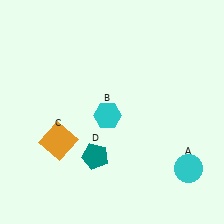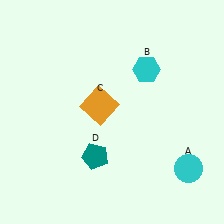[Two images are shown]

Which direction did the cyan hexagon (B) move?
The cyan hexagon (B) moved up.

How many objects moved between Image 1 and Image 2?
2 objects moved between the two images.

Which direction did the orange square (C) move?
The orange square (C) moved right.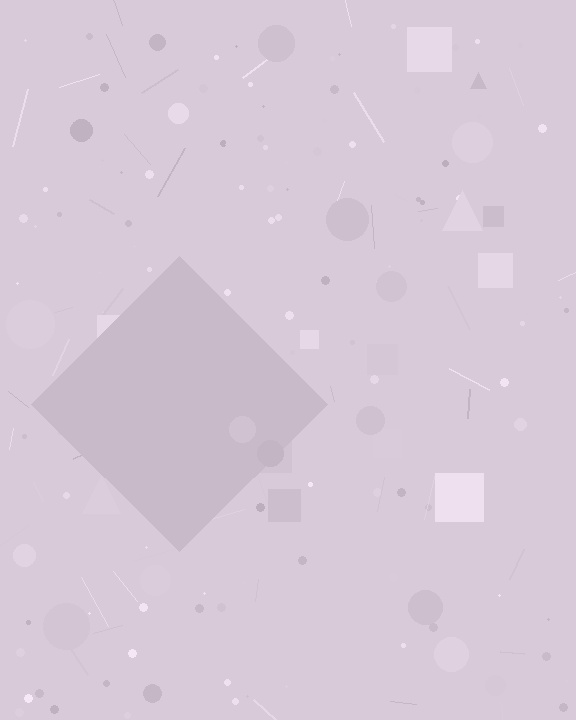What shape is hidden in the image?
A diamond is hidden in the image.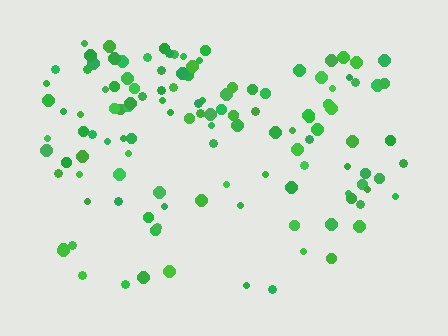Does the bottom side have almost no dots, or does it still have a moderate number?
Still a moderate number, just noticeably fewer than the top.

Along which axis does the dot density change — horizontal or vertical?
Vertical.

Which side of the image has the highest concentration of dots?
The top.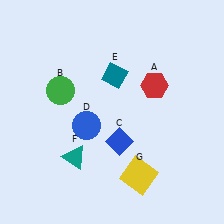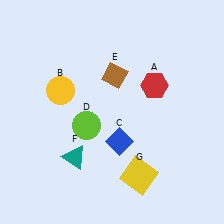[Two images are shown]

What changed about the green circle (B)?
In Image 1, B is green. In Image 2, it changed to yellow.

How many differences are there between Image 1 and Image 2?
There are 3 differences between the two images.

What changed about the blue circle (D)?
In Image 1, D is blue. In Image 2, it changed to lime.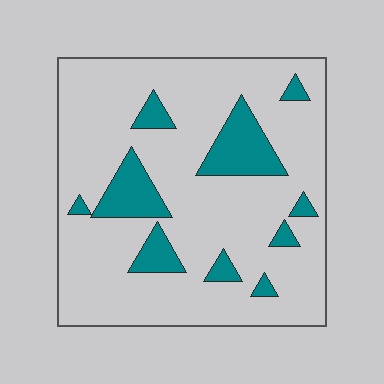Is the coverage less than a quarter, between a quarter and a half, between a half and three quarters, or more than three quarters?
Less than a quarter.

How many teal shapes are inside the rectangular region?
10.